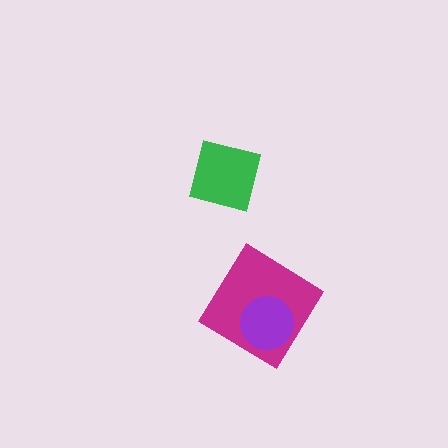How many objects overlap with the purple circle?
1 object overlaps with the purple circle.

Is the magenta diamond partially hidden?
Yes, it is partially covered by another shape.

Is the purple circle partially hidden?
No, no other shape covers it.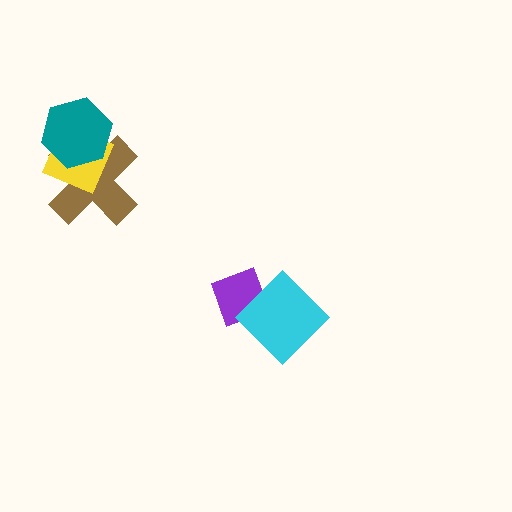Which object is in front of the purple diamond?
The cyan diamond is in front of the purple diamond.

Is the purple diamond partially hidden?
Yes, it is partially covered by another shape.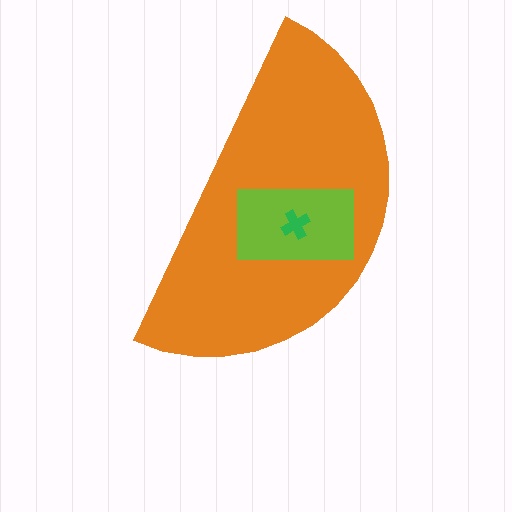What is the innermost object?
The green cross.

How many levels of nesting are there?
3.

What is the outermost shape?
The orange semicircle.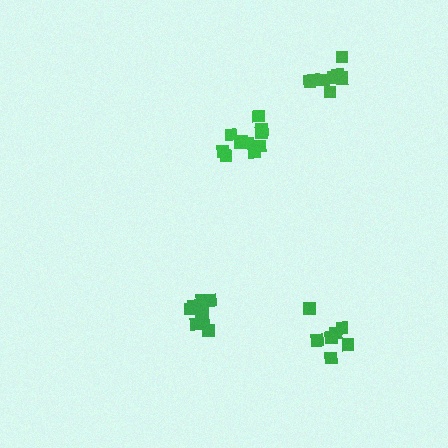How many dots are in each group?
Group 1: 11 dots, Group 2: 11 dots, Group 3: 9 dots, Group 4: 8 dots (39 total).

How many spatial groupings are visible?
There are 4 spatial groupings.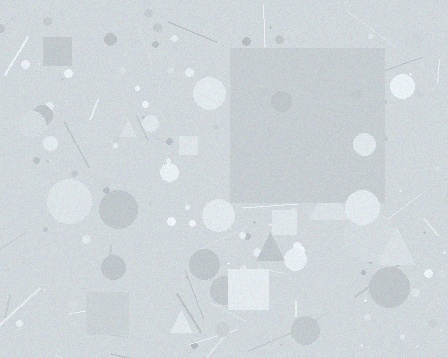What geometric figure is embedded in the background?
A square is embedded in the background.